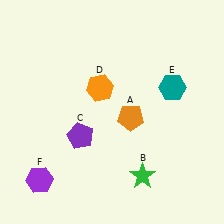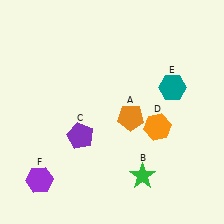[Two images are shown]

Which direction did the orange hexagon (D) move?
The orange hexagon (D) moved right.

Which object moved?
The orange hexagon (D) moved right.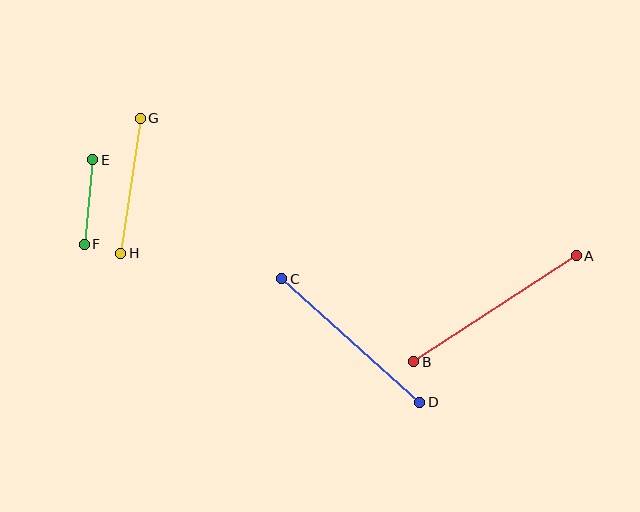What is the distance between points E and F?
The distance is approximately 85 pixels.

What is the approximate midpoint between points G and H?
The midpoint is at approximately (130, 186) pixels.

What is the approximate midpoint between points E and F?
The midpoint is at approximately (89, 202) pixels.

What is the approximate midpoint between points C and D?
The midpoint is at approximately (351, 341) pixels.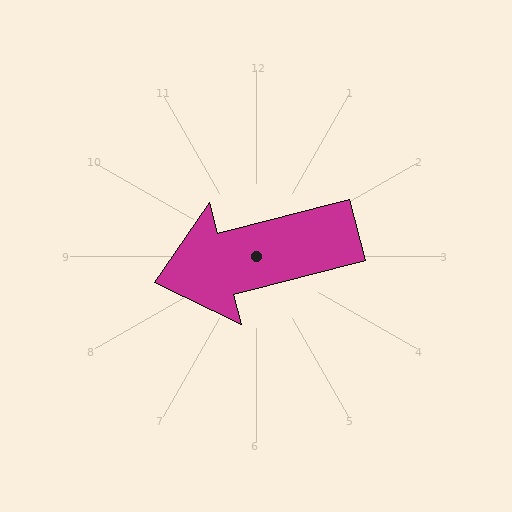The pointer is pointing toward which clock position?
Roughly 9 o'clock.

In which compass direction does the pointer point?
West.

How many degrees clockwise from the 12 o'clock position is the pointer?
Approximately 256 degrees.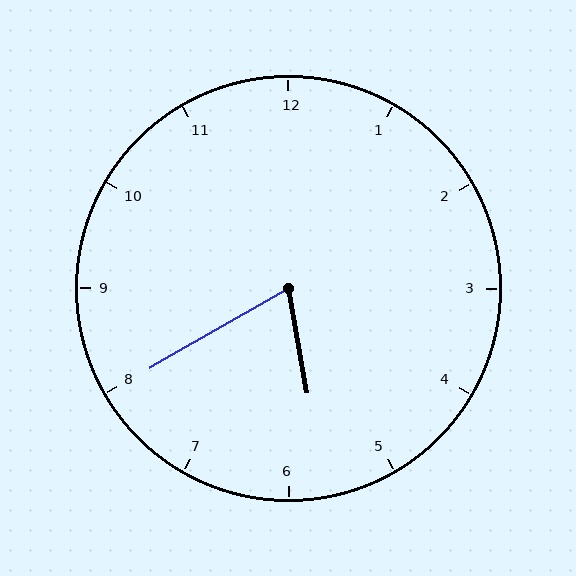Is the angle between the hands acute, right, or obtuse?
It is acute.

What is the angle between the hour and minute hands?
Approximately 70 degrees.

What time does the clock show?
5:40.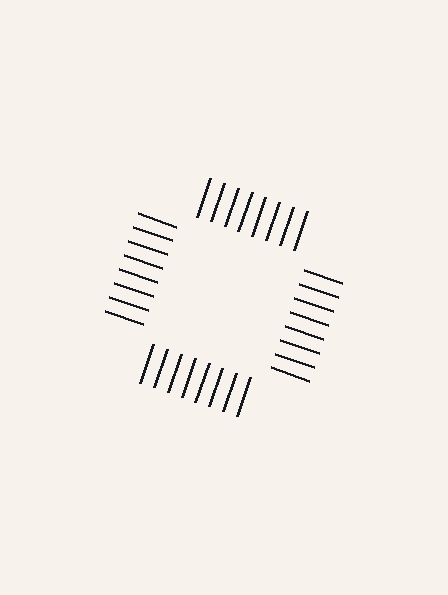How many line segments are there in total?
32 — 8 along each of the 4 edges.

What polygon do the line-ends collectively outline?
An illusory square — the line segments terminate on its edges but no continuous stroke is drawn.